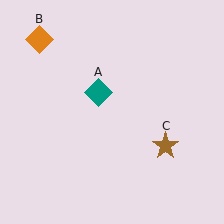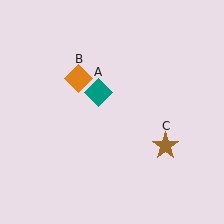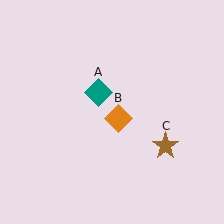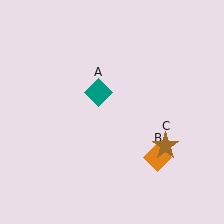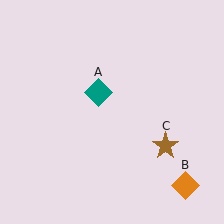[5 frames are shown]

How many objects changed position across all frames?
1 object changed position: orange diamond (object B).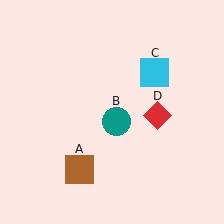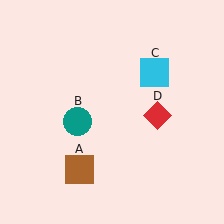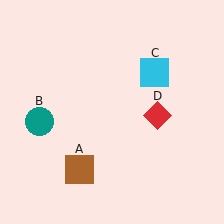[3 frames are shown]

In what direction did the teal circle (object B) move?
The teal circle (object B) moved left.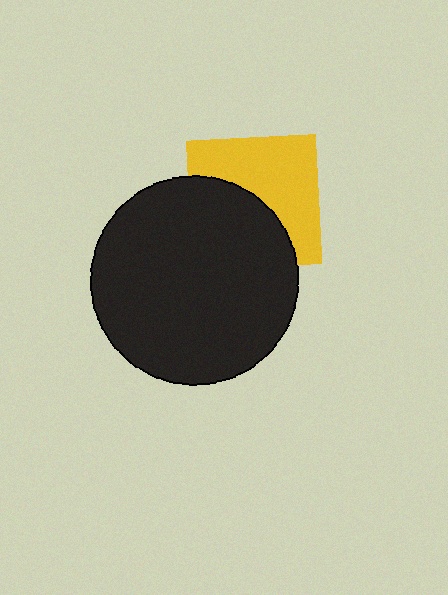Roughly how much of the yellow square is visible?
About half of it is visible (roughly 54%).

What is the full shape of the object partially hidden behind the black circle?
The partially hidden object is a yellow square.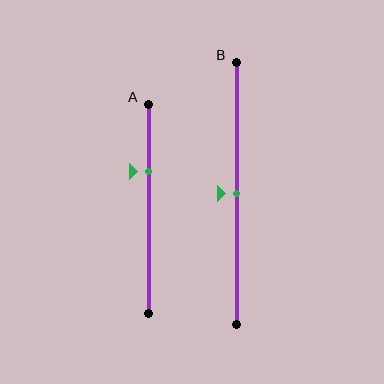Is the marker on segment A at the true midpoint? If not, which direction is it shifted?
No, the marker on segment A is shifted upward by about 18% of the segment length.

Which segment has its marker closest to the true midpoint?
Segment B has its marker closest to the true midpoint.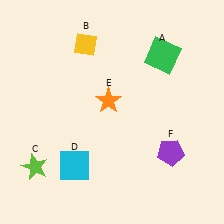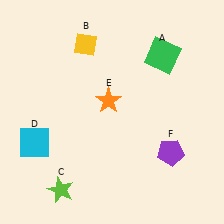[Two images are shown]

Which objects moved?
The objects that moved are: the lime star (C), the cyan square (D).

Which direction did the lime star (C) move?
The lime star (C) moved right.